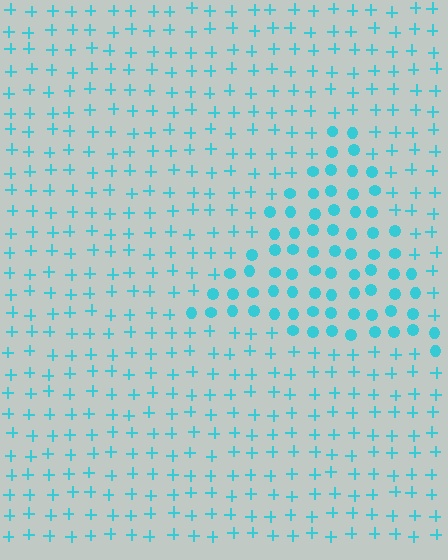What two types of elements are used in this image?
The image uses circles inside the triangle region and plus signs outside it.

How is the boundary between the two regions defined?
The boundary is defined by a change in element shape: circles inside vs. plus signs outside. All elements share the same color and spacing.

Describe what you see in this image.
The image is filled with small cyan elements arranged in a uniform grid. A triangle-shaped region contains circles, while the surrounding area contains plus signs. The boundary is defined purely by the change in element shape.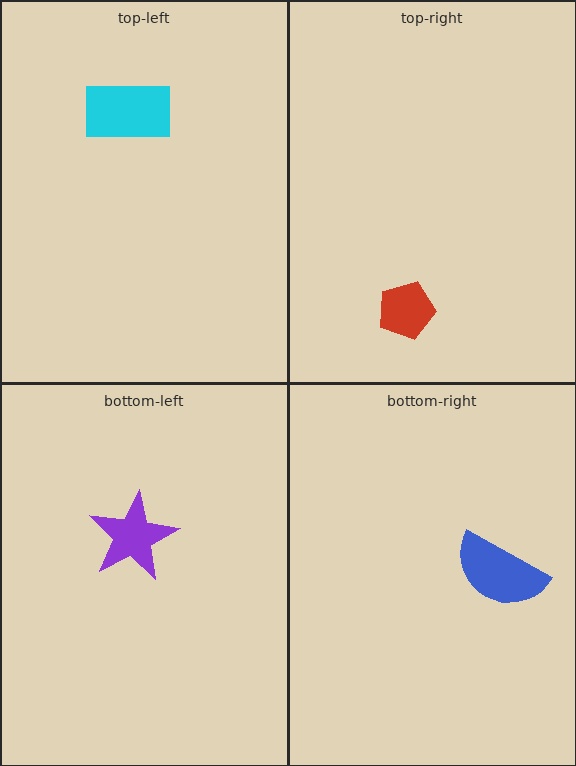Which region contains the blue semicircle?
The bottom-right region.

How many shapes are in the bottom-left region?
1.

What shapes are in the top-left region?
The cyan rectangle.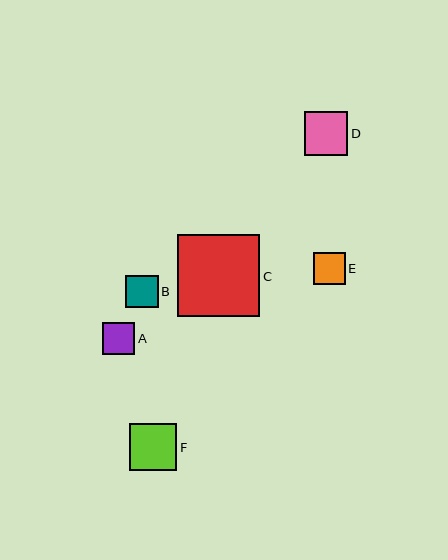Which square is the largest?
Square C is the largest with a size of approximately 83 pixels.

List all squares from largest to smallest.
From largest to smallest: C, F, D, B, A, E.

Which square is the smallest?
Square E is the smallest with a size of approximately 32 pixels.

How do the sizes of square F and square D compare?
Square F and square D are approximately the same size.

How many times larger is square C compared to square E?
Square C is approximately 2.6 times the size of square E.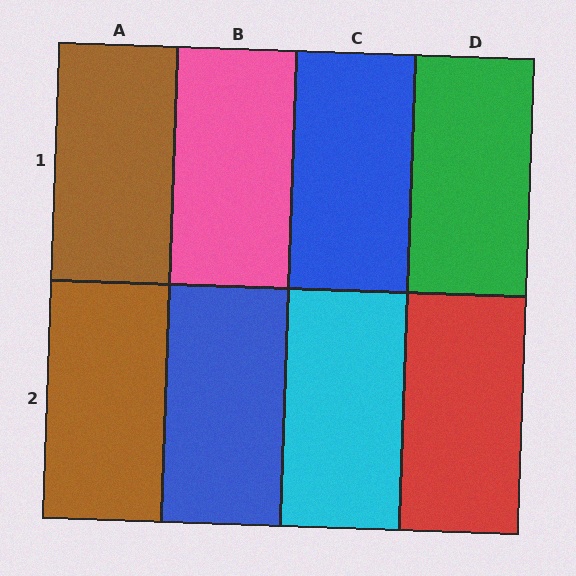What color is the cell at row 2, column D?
Red.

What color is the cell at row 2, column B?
Blue.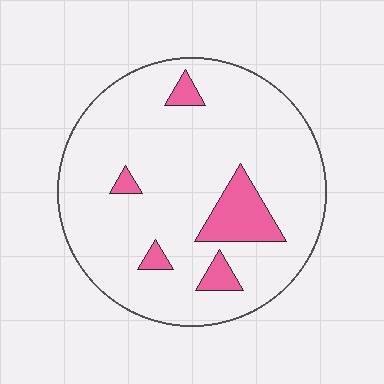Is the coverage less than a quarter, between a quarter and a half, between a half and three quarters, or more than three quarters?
Less than a quarter.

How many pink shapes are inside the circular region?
5.